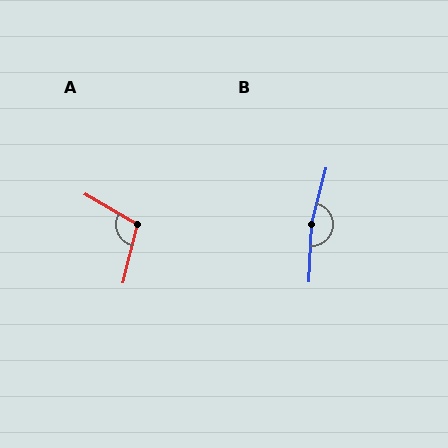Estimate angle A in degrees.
Approximately 106 degrees.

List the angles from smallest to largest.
A (106°), B (169°).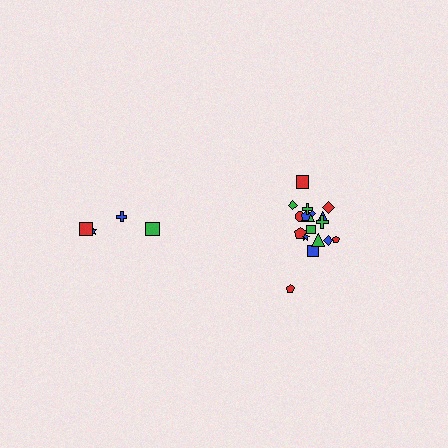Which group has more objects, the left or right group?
The right group.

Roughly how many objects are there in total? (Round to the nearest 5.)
Roughly 20 objects in total.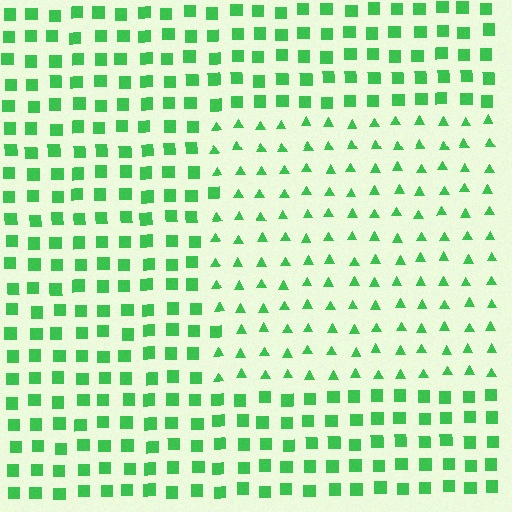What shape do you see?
I see a rectangle.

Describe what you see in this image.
The image is filled with small green elements arranged in a uniform grid. A rectangle-shaped region contains triangles, while the surrounding area contains squares. The boundary is defined purely by the change in element shape.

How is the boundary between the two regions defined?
The boundary is defined by a change in element shape: triangles inside vs. squares outside. All elements share the same color and spacing.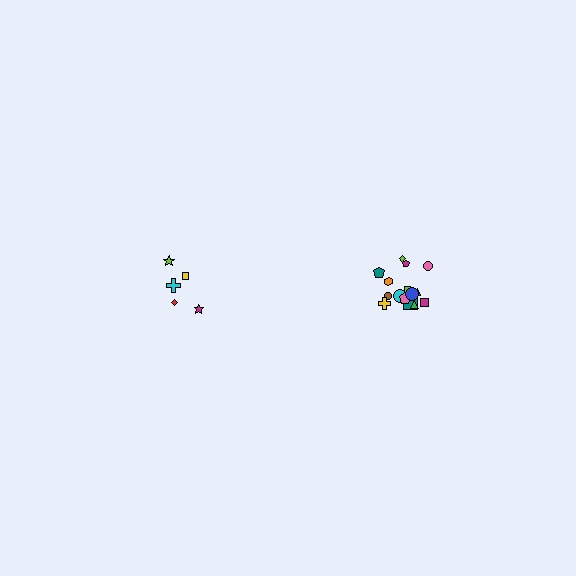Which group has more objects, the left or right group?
The right group.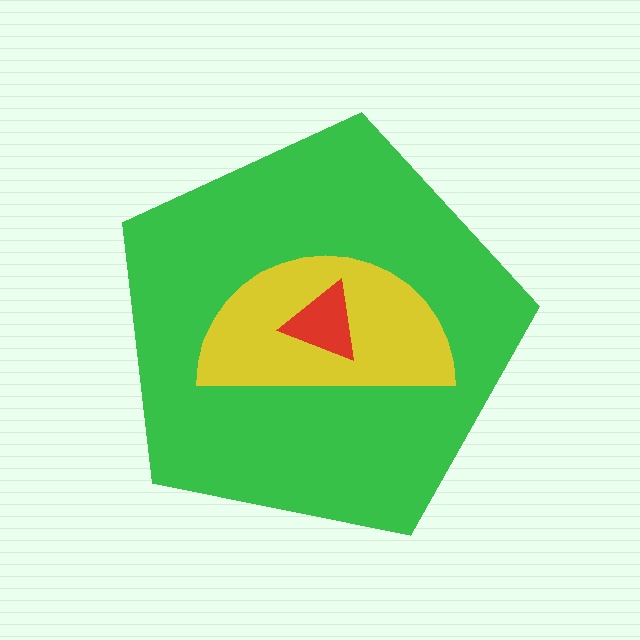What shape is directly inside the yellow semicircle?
The red triangle.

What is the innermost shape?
The red triangle.